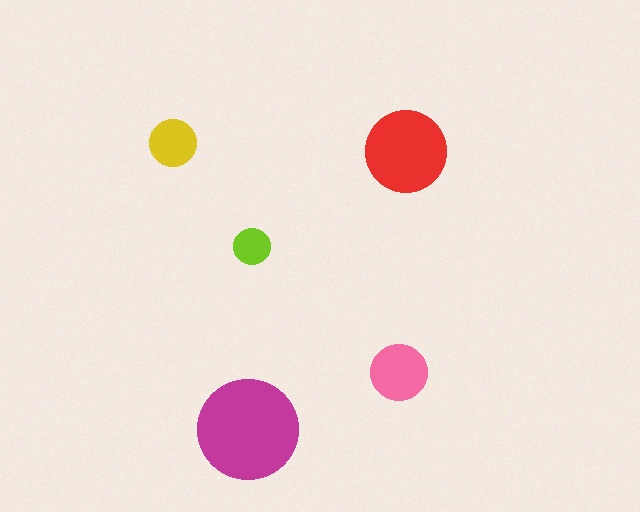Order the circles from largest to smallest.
the magenta one, the red one, the pink one, the yellow one, the lime one.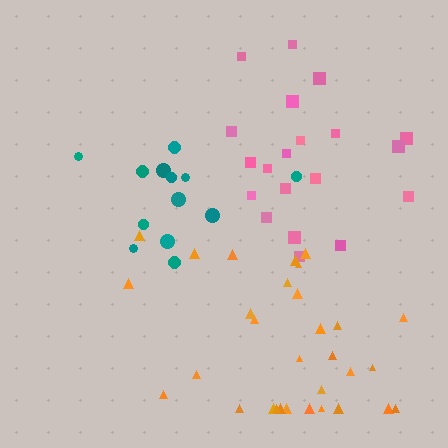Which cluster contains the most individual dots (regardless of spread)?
Orange (32).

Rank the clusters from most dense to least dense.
teal, pink, orange.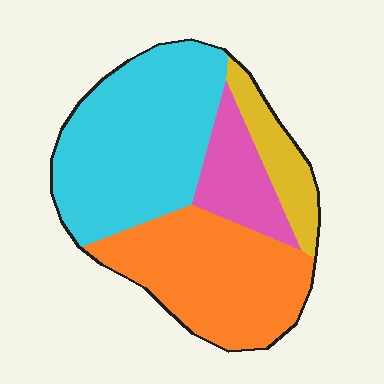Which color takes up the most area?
Cyan, at roughly 40%.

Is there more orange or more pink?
Orange.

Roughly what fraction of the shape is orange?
Orange covers about 35% of the shape.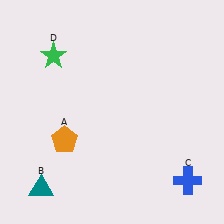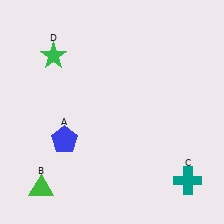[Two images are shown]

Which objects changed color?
A changed from orange to blue. B changed from teal to green. C changed from blue to teal.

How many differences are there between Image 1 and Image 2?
There are 3 differences between the two images.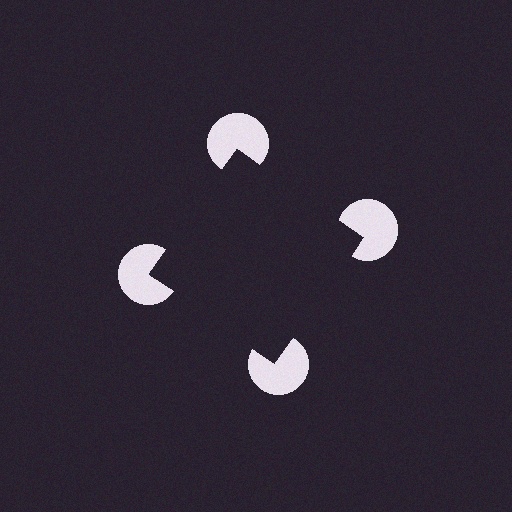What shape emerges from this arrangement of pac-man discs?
An illusory square — its edges are inferred from the aligned wedge cuts in the pac-man discs, not physically drawn.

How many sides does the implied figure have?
4 sides.